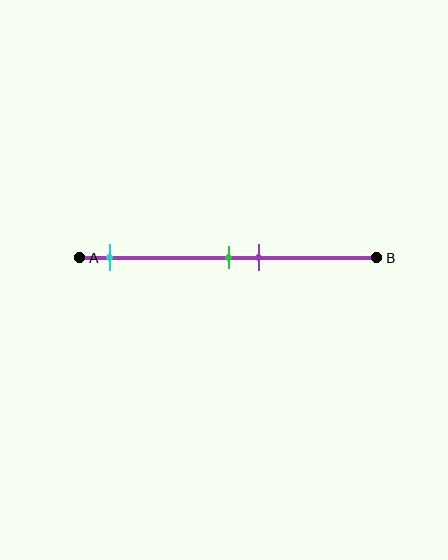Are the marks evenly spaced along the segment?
No, the marks are not evenly spaced.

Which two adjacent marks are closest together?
The green and purple marks are the closest adjacent pair.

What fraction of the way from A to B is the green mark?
The green mark is approximately 50% (0.5) of the way from A to B.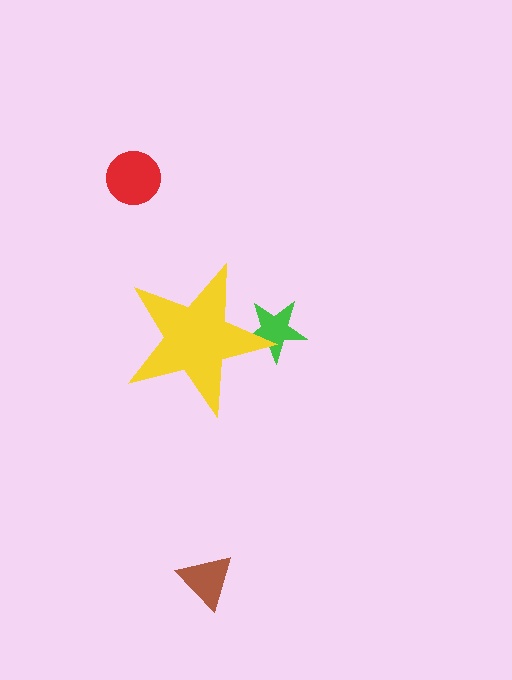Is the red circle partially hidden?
No, the red circle is fully visible.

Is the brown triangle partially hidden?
No, the brown triangle is fully visible.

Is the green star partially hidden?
Yes, the green star is partially hidden behind the yellow star.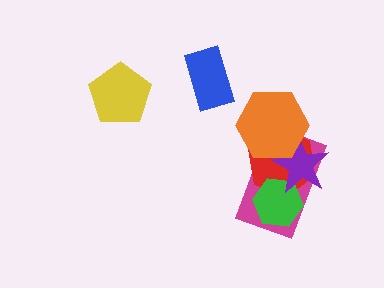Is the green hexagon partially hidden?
Yes, it is partially covered by another shape.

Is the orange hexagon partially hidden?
No, no other shape covers it.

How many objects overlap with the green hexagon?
3 objects overlap with the green hexagon.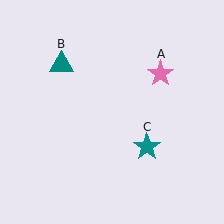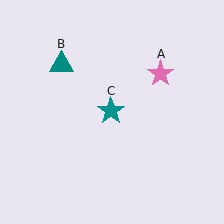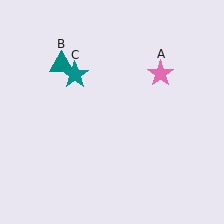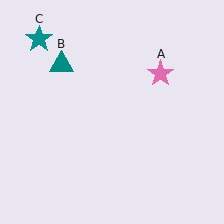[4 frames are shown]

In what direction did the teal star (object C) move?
The teal star (object C) moved up and to the left.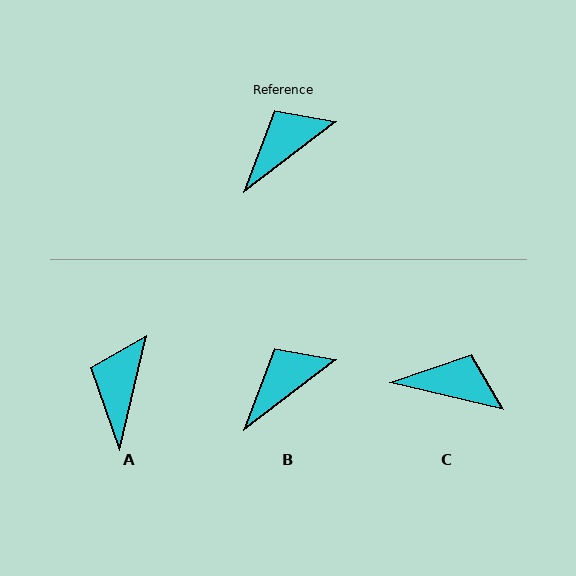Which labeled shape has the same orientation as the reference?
B.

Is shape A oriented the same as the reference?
No, it is off by about 39 degrees.